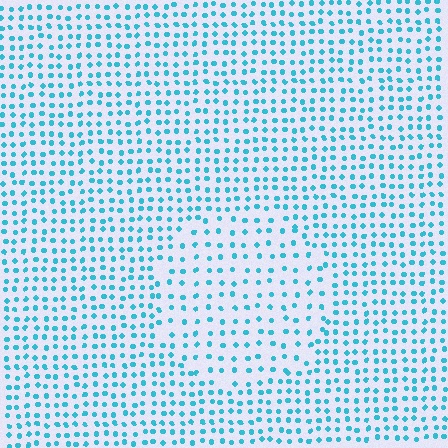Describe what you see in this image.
The image contains small cyan elements arranged at two different densities. A circle-shaped region is visible where the elements are less densely packed than the surrounding area.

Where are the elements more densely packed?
The elements are more densely packed outside the circle boundary.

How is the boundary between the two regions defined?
The boundary is defined by a change in element density (approximately 1.7x ratio). All elements are the same color, size, and shape.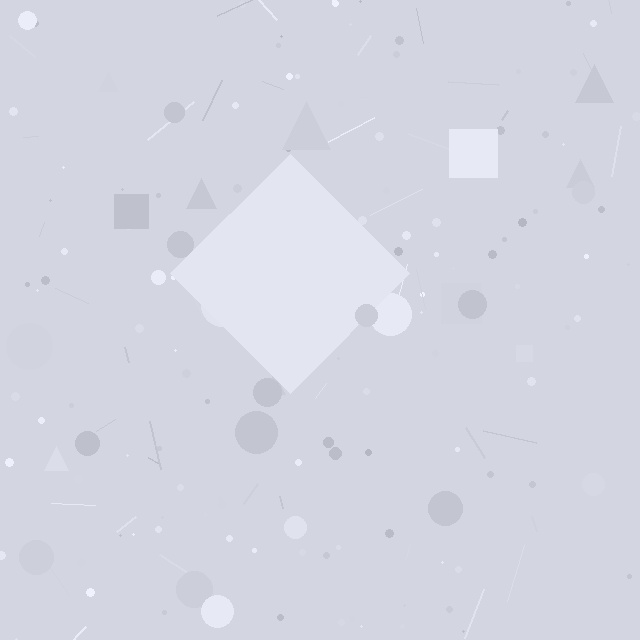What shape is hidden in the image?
A diamond is hidden in the image.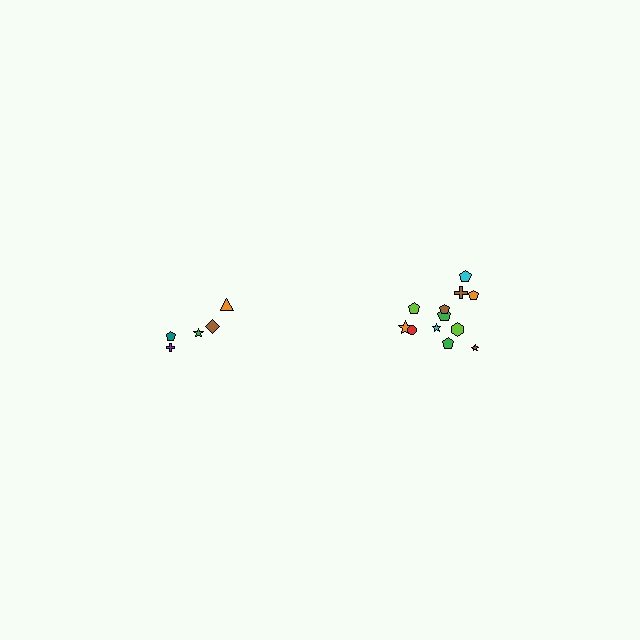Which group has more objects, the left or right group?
The right group.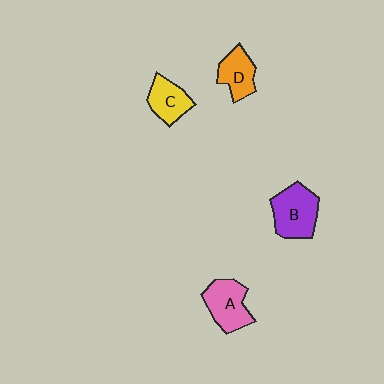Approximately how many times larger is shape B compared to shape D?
Approximately 1.5 times.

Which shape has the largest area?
Shape B (purple).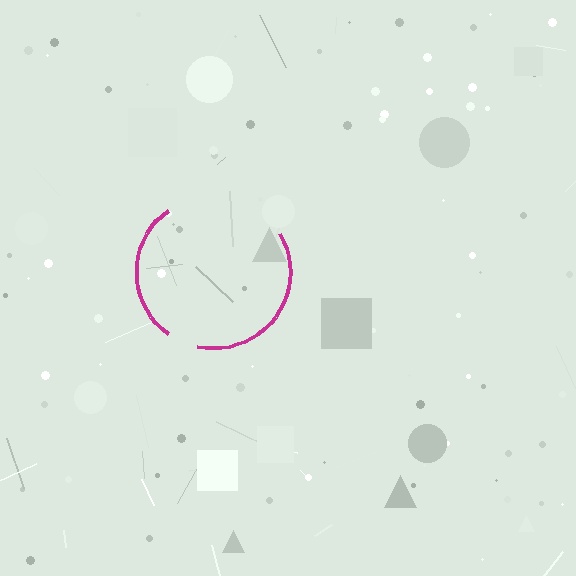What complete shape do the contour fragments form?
The contour fragments form a circle.